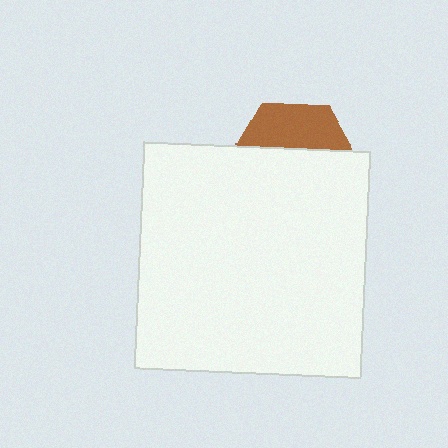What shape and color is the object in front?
The object in front is a white square.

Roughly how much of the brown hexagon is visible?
A small part of it is visible (roughly 35%).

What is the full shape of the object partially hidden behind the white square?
The partially hidden object is a brown hexagon.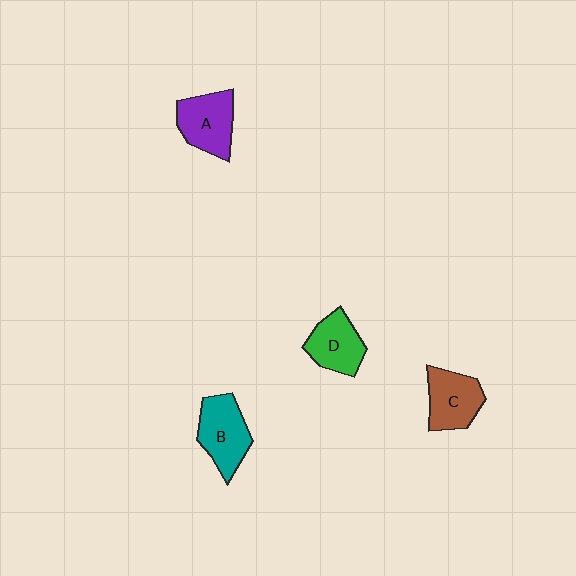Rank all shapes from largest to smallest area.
From largest to smallest: B (teal), A (purple), C (brown), D (green).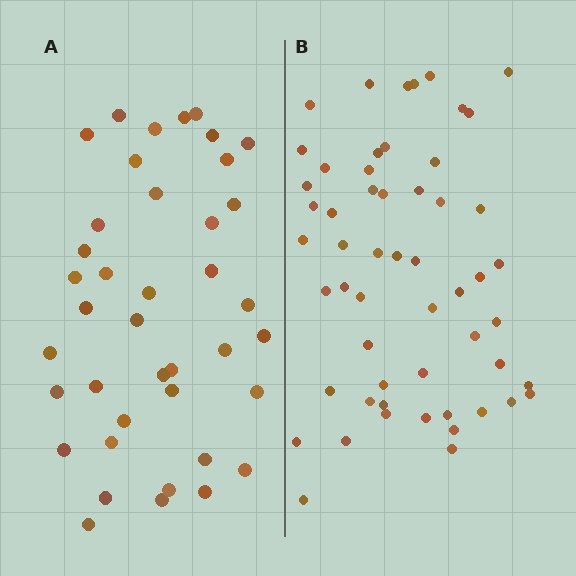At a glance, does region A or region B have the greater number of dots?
Region B (the right region) has more dots.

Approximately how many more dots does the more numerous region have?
Region B has approximately 15 more dots than region A.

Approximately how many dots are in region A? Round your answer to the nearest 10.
About 40 dots.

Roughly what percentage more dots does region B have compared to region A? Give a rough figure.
About 40% more.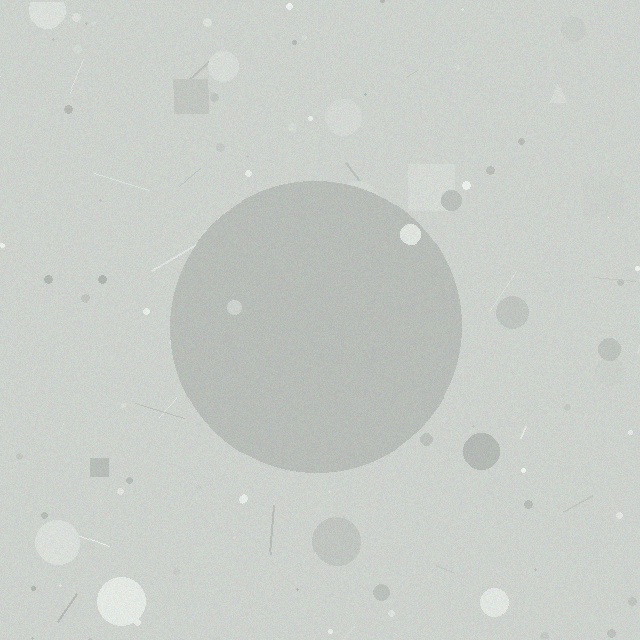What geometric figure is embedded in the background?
A circle is embedded in the background.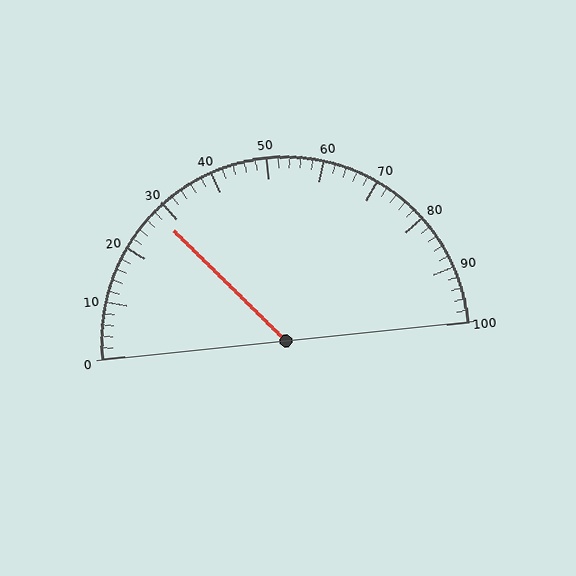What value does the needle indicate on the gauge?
The needle indicates approximately 28.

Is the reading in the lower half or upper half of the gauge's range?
The reading is in the lower half of the range (0 to 100).